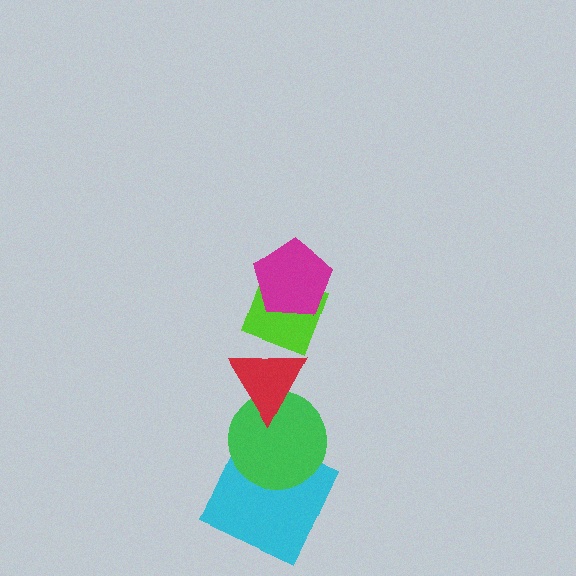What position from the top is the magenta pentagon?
The magenta pentagon is 1st from the top.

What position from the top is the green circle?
The green circle is 4th from the top.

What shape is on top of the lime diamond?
The magenta pentagon is on top of the lime diamond.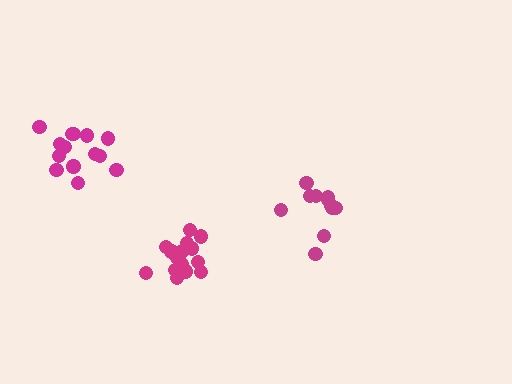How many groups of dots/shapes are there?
There are 3 groups.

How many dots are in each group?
Group 1: 11 dots, Group 2: 16 dots, Group 3: 14 dots (41 total).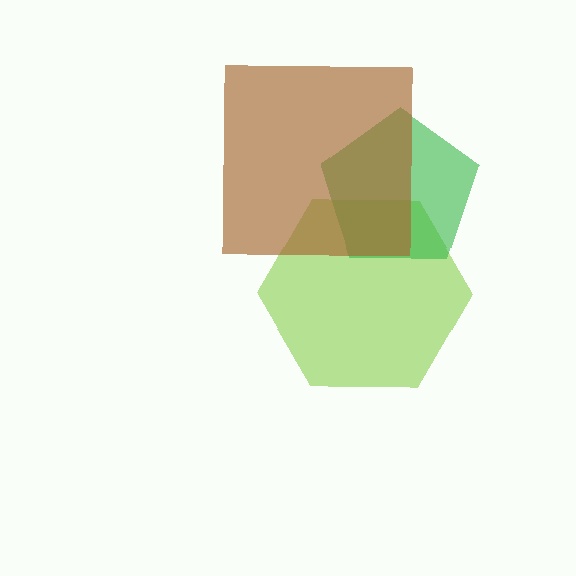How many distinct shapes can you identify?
There are 3 distinct shapes: a lime hexagon, a green pentagon, a brown square.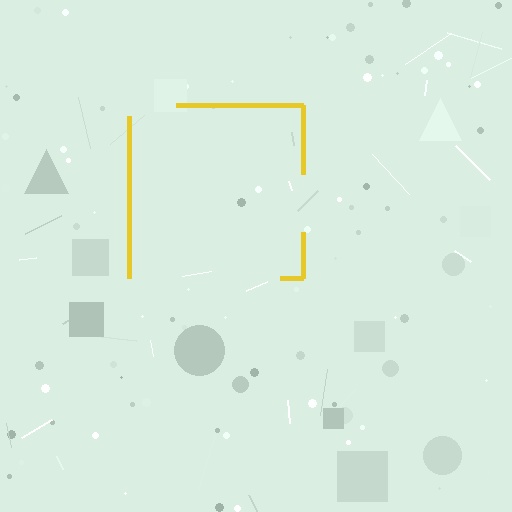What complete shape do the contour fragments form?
The contour fragments form a square.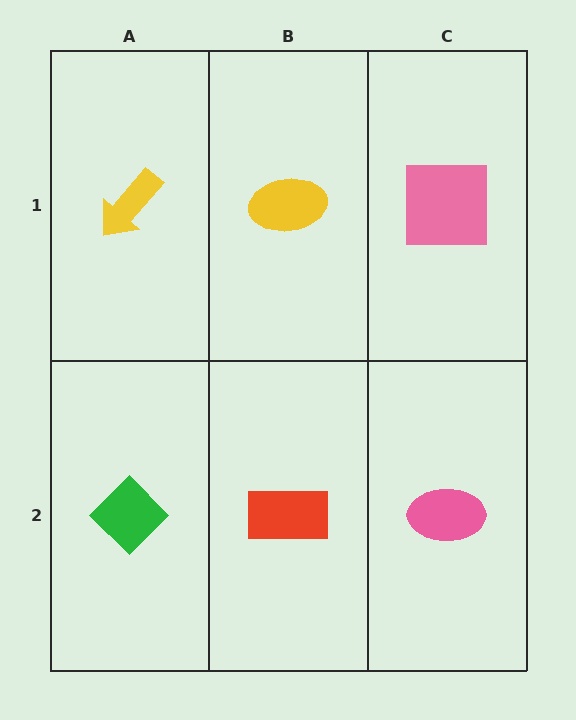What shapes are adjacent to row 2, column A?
A yellow arrow (row 1, column A), a red rectangle (row 2, column B).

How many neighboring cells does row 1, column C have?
2.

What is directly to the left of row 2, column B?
A green diamond.